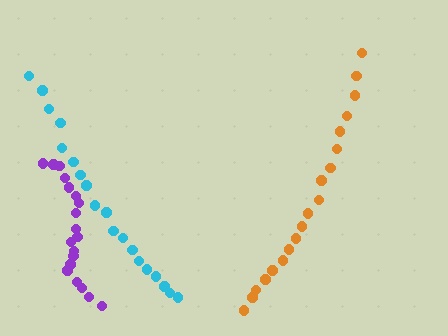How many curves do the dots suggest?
There are 3 distinct paths.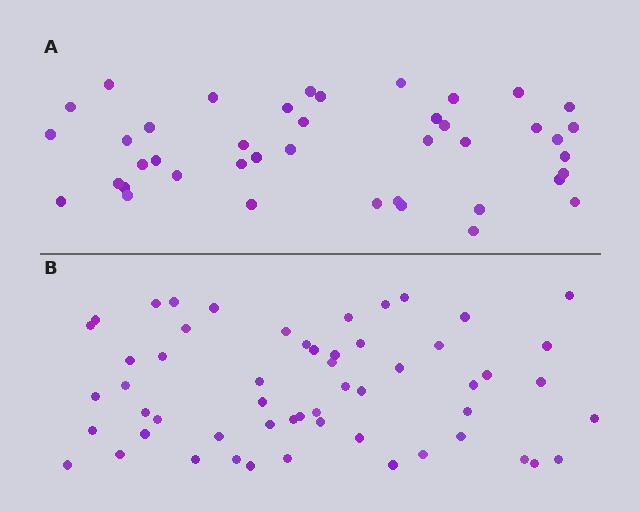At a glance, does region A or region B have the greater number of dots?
Region B (the bottom region) has more dots.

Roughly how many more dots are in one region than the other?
Region B has approximately 15 more dots than region A.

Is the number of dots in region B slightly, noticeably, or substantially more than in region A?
Region B has noticeably more, but not dramatically so. The ratio is roughly 1.3 to 1.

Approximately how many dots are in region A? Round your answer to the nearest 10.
About 40 dots. (The exact count is 42, which rounds to 40.)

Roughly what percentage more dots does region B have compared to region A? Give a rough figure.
About 35% more.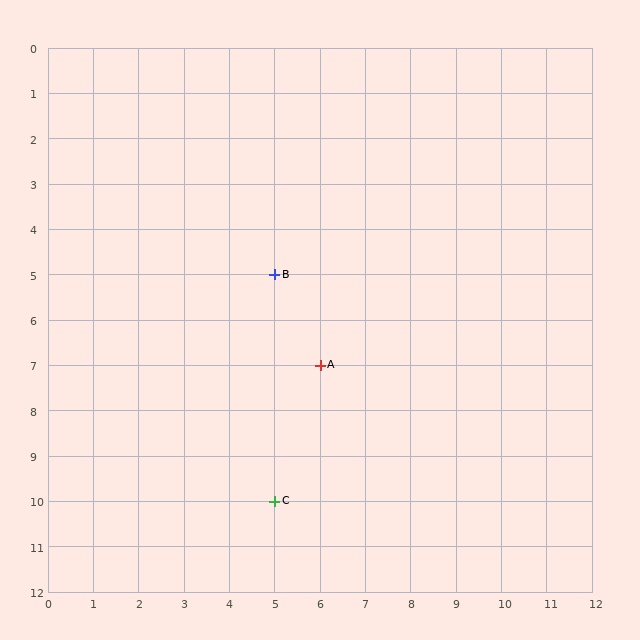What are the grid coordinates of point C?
Point C is at grid coordinates (5, 10).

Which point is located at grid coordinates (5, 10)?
Point C is at (5, 10).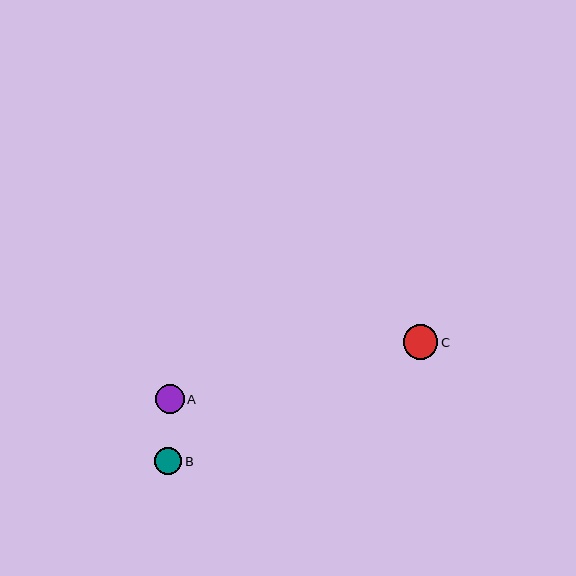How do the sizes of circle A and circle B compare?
Circle A and circle B are approximately the same size.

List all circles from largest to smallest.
From largest to smallest: C, A, B.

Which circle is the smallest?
Circle B is the smallest with a size of approximately 27 pixels.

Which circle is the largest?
Circle C is the largest with a size of approximately 35 pixels.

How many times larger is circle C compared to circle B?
Circle C is approximately 1.3 times the size of circle B.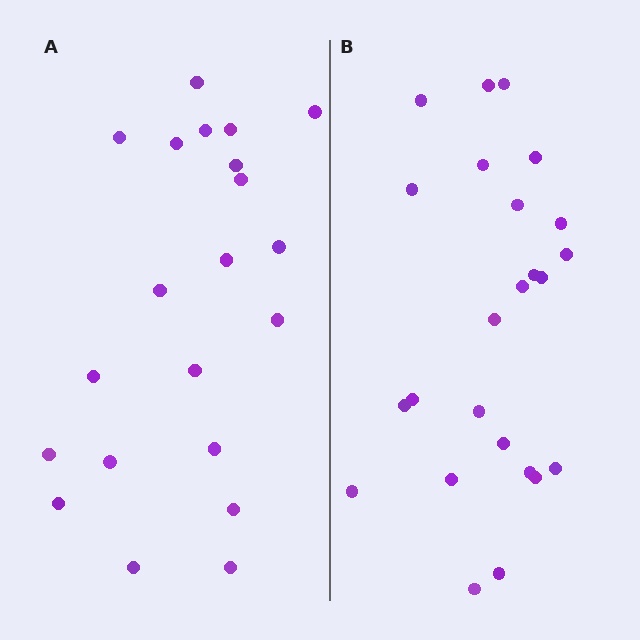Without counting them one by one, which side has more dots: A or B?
Region B (the right region) has more dots.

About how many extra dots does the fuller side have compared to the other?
Region B has just a few more — roughly 2 or 3 more dots than region A.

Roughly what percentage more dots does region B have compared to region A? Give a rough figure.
About 15% more.